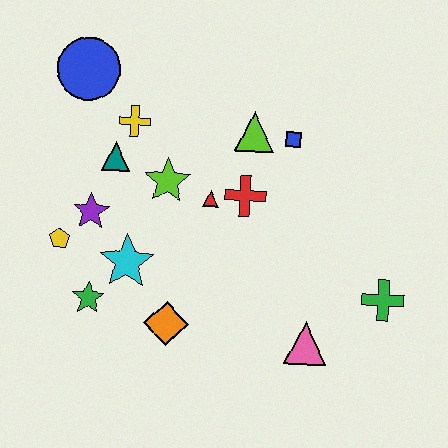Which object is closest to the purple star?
The yellow pentagon is closest to the purple star.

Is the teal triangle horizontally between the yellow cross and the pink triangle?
No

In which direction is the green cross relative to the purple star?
The green cross is to the right of the purple star.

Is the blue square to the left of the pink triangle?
Yes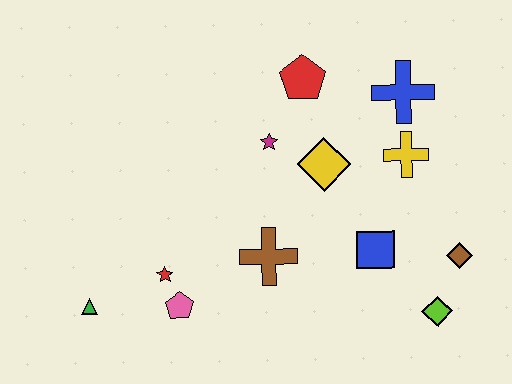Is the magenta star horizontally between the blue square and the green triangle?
Yes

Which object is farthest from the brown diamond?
The green triangle is farthest from the brown diamond.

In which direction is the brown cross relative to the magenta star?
The brown cross is below the magenta star.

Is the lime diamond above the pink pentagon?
No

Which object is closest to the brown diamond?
The lime diamond is closest to the brown diamond.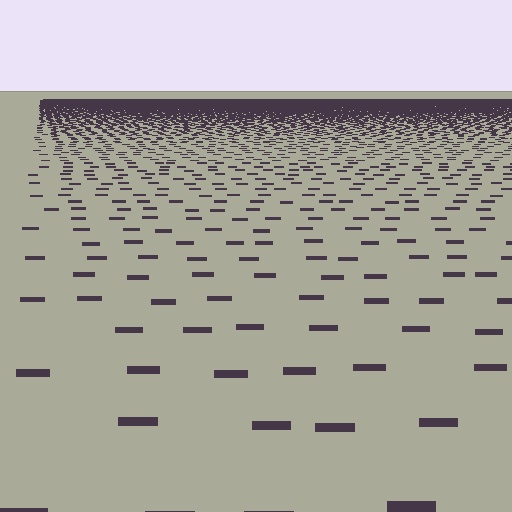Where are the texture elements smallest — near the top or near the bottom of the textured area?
Near the top.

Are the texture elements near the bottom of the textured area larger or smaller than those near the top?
Larger. Near the bottom, elements are closer to the viewer and appear at a bigger on-screen size.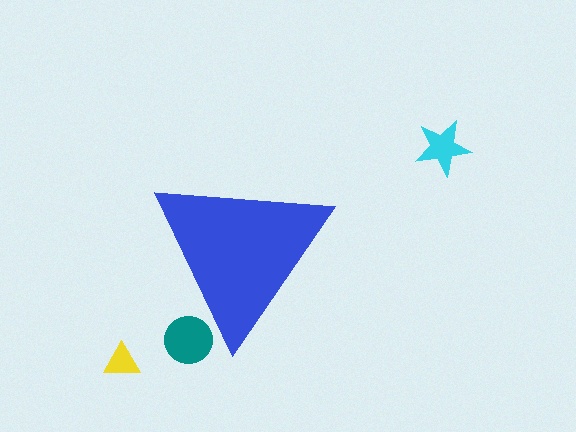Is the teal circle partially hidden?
Yes, the teal circle is partially hidden behind the blue triangle.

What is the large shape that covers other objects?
A blue triangle.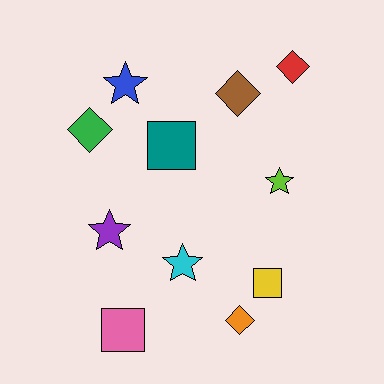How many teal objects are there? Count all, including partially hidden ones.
There is 1 teal object.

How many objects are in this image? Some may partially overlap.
There are 11 objects.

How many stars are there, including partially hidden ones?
There are 4 stars.